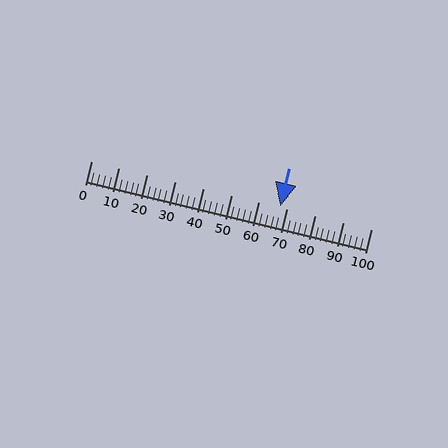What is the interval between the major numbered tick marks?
The major tick marks are spaced 10 units apart.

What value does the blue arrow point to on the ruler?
The blue arrow points to approximately 68.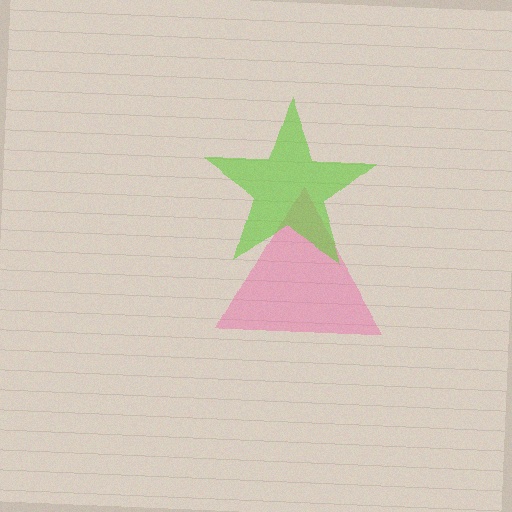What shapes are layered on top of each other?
The layered shapes are: a pink triangle, a lime star.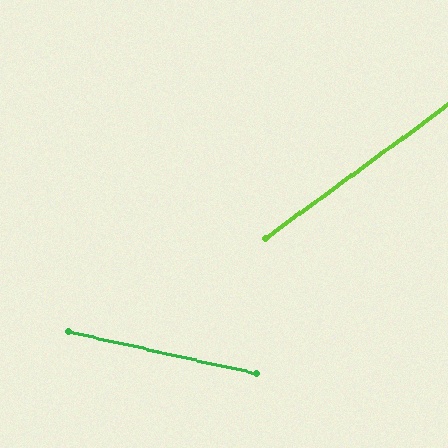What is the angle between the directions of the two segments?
Approximately 49 degrees.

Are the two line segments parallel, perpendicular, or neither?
Neither parallel nor perpendicular — they differ by about 49°.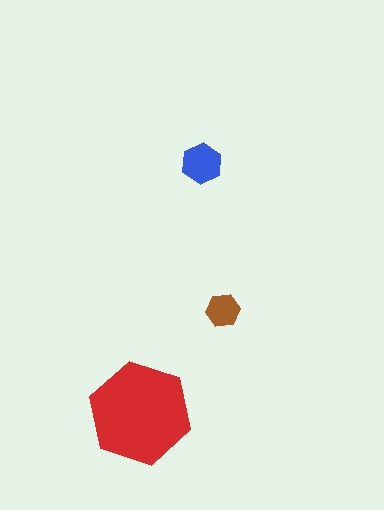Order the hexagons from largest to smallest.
the red one, the blue one, the brown one.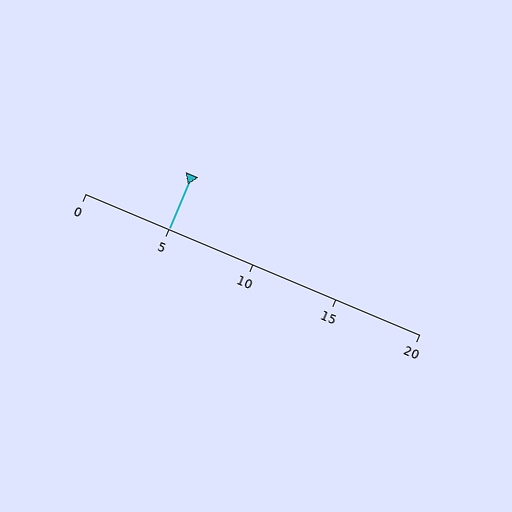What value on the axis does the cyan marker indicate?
The marker indicates approximately 5.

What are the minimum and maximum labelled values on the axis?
The axis runs from 0 to 20.